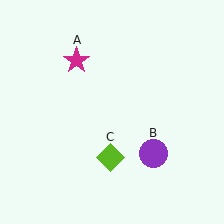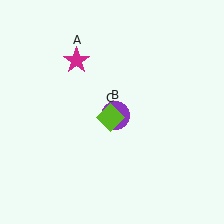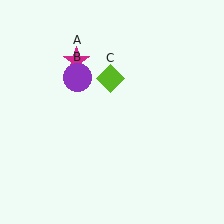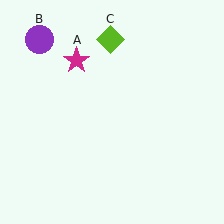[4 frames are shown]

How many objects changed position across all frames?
2 objects changed position: purple circle (object B), lime diamond (object C).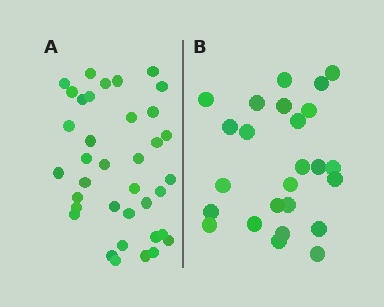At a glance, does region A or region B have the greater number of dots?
Region A (the left region) has more dots.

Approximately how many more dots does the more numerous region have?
Region A has roughly 12 or so more dots than region B.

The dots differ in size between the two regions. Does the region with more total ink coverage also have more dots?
No. Region B has more total ink coverage because its dots are larger, but region A actually contains more individual dots. Total area can be misleading — the number of items is what matters here.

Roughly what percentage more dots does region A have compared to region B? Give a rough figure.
About 50% more.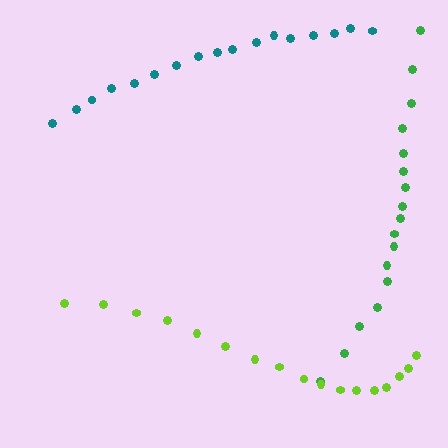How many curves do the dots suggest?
There are 3 distinct paths.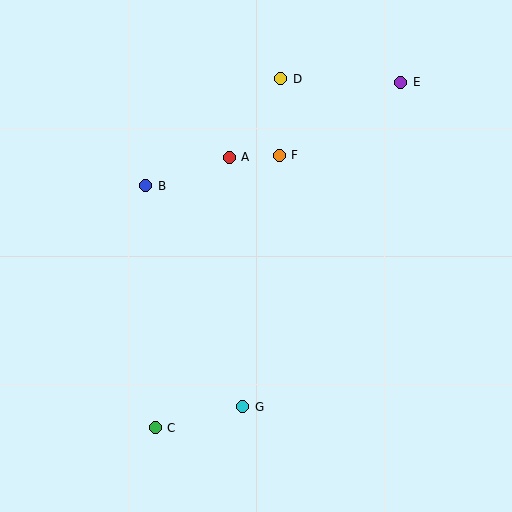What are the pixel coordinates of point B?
Point B is at (146, 186).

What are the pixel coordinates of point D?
Point D is at (281, 79).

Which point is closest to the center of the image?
Point A at (229, 157) is closest to the center.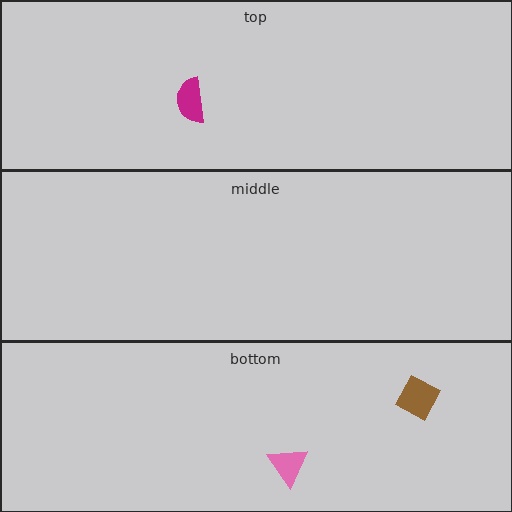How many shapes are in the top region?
1.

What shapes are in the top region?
The magenta semicircle.